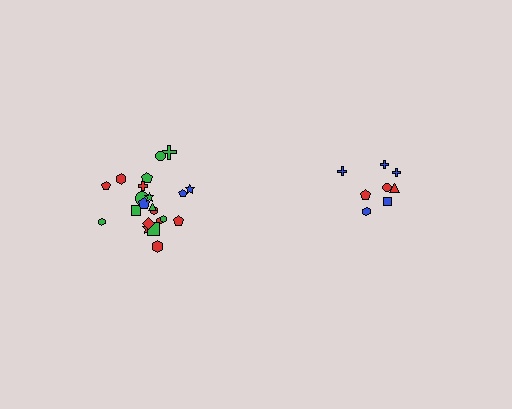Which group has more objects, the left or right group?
The left group.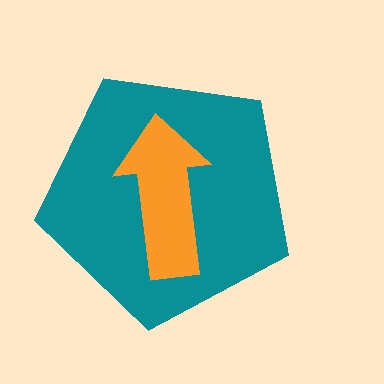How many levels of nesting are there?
2.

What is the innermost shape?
The orange arrow.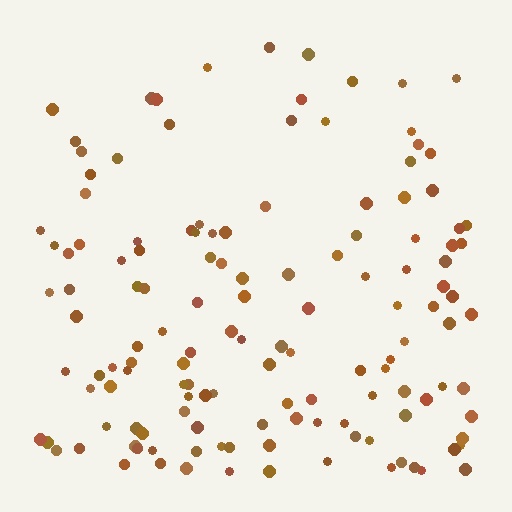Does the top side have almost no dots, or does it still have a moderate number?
Still a moderate number, just noticeably fewer than the bottom.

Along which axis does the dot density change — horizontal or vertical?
Vertical.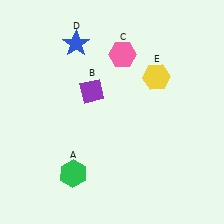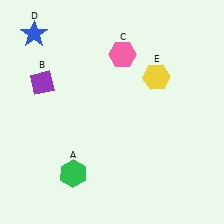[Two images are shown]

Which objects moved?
The objects that moved are: the purple diamond (B), the blue star (D).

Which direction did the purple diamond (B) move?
The purple diamond (B) moved left.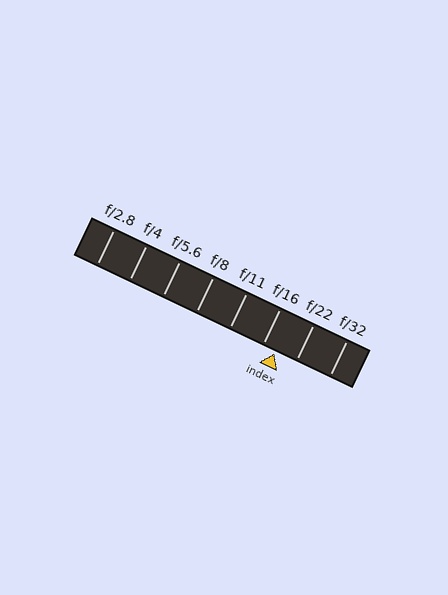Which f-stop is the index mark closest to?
The index mark is closest to f/16.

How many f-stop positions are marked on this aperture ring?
There are 8 f-stop positions marked.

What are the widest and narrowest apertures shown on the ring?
The widest aperture shown is f/2.8 and the narrowest is f/32.